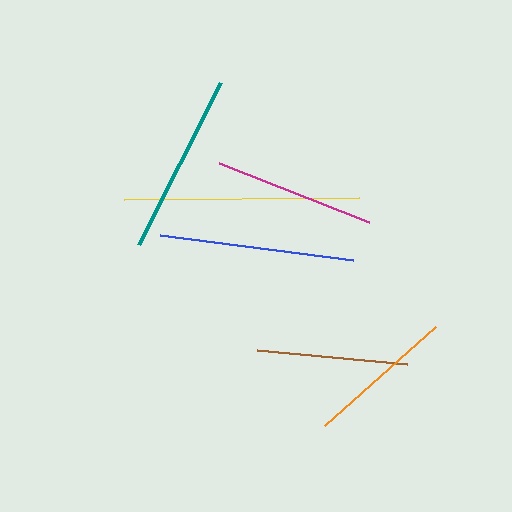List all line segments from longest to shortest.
From longest to shortest: yellow, blue, teal, magenta, brown, orange.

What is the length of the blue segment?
The blue segment is approximately 195 pixels long.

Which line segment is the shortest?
The orange line is the shortest at approximately 149 pixels.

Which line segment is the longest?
The yellow line is the longest at approximately 235 pixels.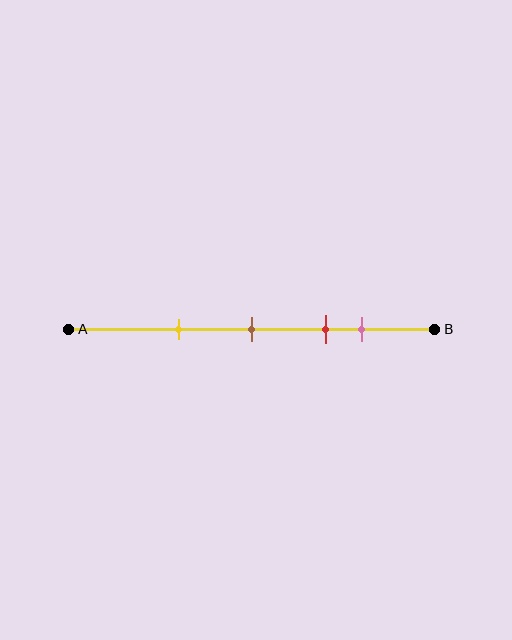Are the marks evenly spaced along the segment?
No, the marks are not evenly spaced.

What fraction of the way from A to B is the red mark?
The red mark is approximately 70% (0.7) of the way from A to B.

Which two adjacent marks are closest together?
The red and pink marks are the closest adjacent pair.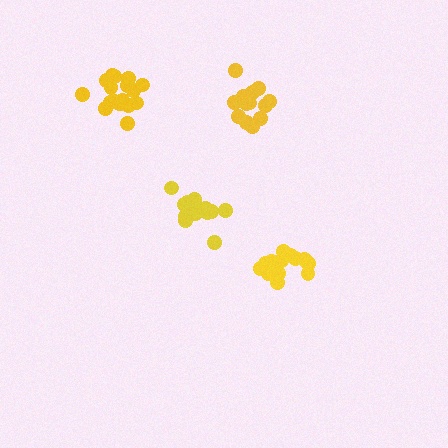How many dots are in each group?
Group 1: 14 dots, Group 2: 13 dots, Group 3: 16 dots, Group 4: 18 dots (61 total).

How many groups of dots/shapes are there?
There are 4 groups.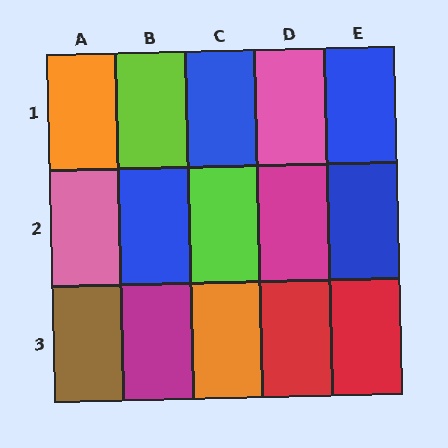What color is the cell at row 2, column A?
Pink.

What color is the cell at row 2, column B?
Blue.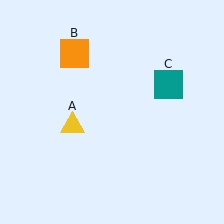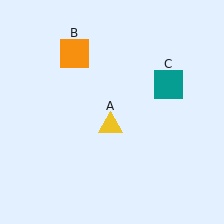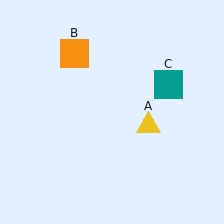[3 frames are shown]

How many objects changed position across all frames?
1 object changed position: yellow triangle (object A).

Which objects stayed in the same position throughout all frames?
Orange square (object B) and teal square (object C) remained stationary.